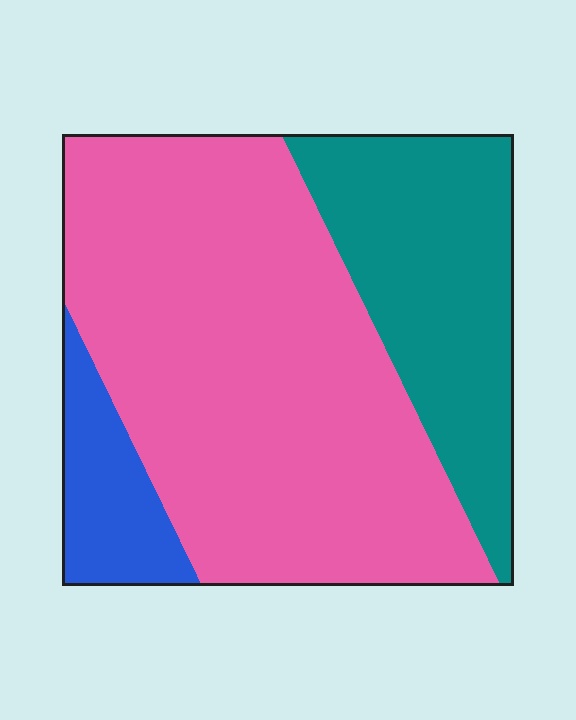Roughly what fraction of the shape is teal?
Teal takes up about one quarter (1/4) of the shape.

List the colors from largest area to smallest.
From largest to smallest: pink, teal, blue.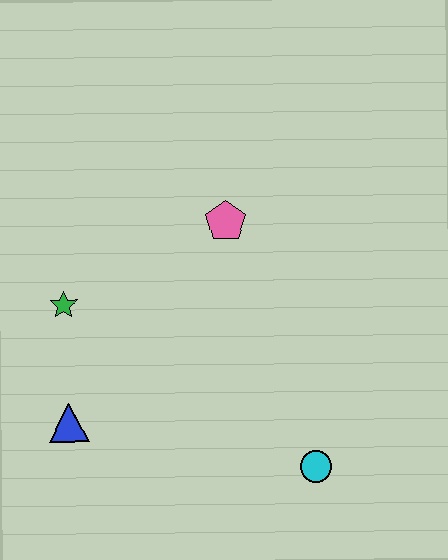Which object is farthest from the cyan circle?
The green star is farthest from the cyan circle.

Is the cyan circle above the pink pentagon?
No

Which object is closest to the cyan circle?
The blue triangle is closest to the cyan circle.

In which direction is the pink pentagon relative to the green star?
The pink pentagon is to the right of the green star.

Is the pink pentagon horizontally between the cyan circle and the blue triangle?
Yes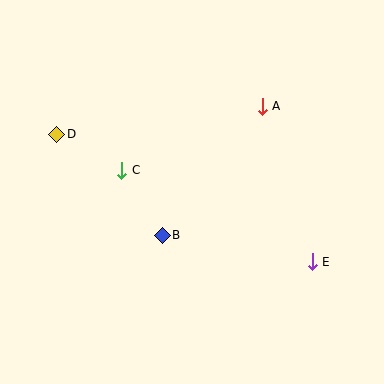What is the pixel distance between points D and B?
The distance between D and B is 146 pixels.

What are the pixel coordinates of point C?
Point C is at (122, 170).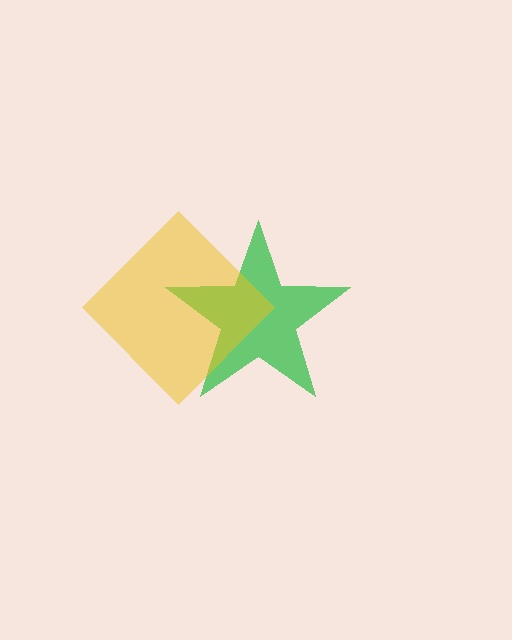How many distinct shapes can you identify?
There are 2 distinct shapes: a green star, a yellow diamond.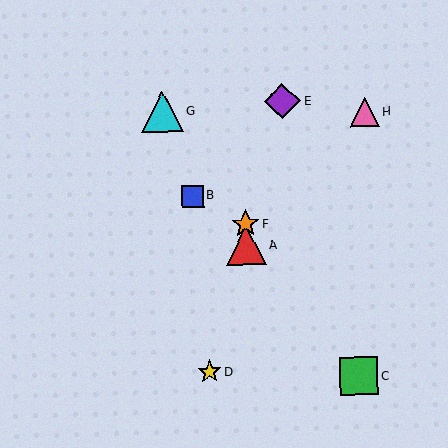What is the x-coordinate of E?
Object E is at x≈282.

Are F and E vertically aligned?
No, F is at x≈245 and E is at x≈282.